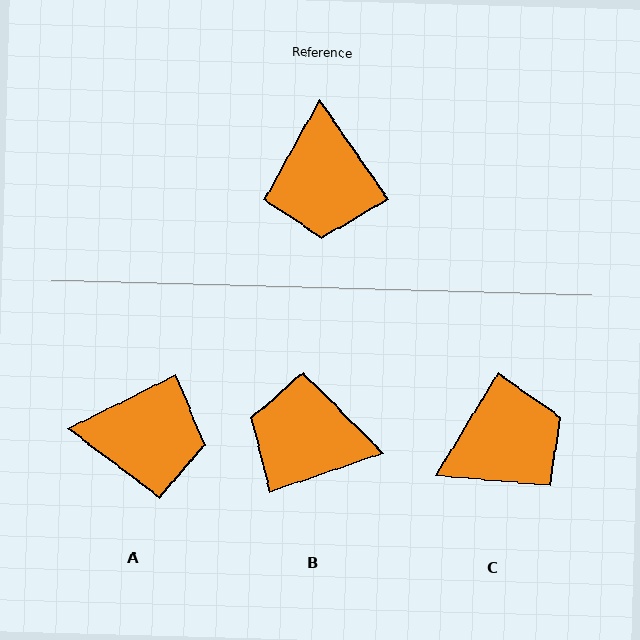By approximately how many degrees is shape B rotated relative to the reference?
Approximately 106 degrees clockwise.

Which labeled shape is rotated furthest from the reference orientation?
C, about 114 degrees away.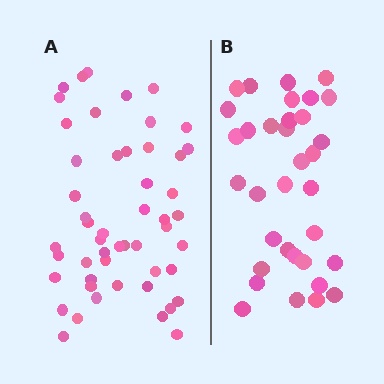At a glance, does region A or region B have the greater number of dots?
Region A (the left region) has more dots.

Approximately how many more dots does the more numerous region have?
Region A has approximately 15 more dots than region B.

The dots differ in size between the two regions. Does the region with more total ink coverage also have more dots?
No. Region B has more total ink coverage because its dots are larger, but region A actually contains more individual dots. Total area can be misleading — the number of items is what matters here.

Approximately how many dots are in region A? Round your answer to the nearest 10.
About 50 dots. (The exact count is 51, which rounds to 50.)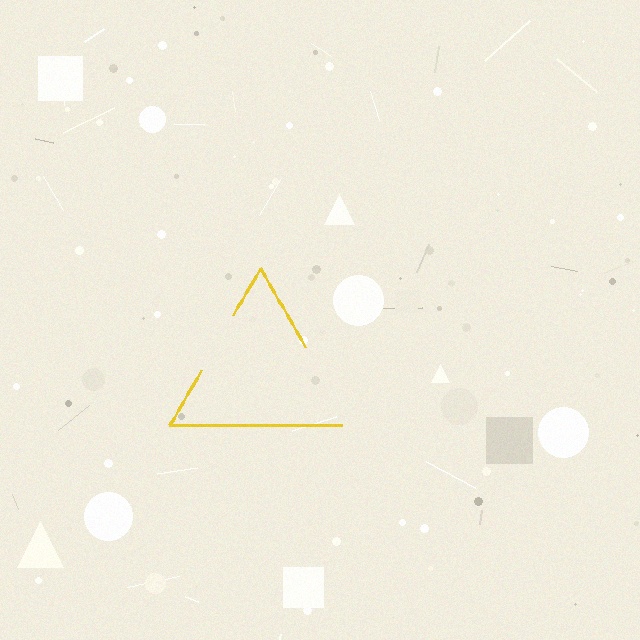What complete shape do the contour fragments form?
The contour fragments form a triangle.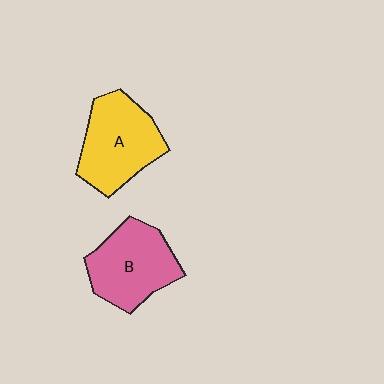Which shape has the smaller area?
Shape B (pink).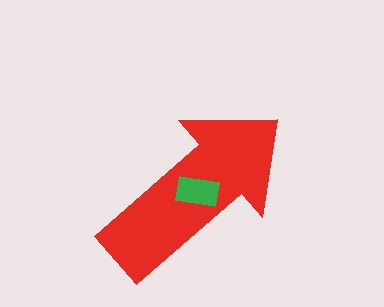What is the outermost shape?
The red arrow.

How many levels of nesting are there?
2.